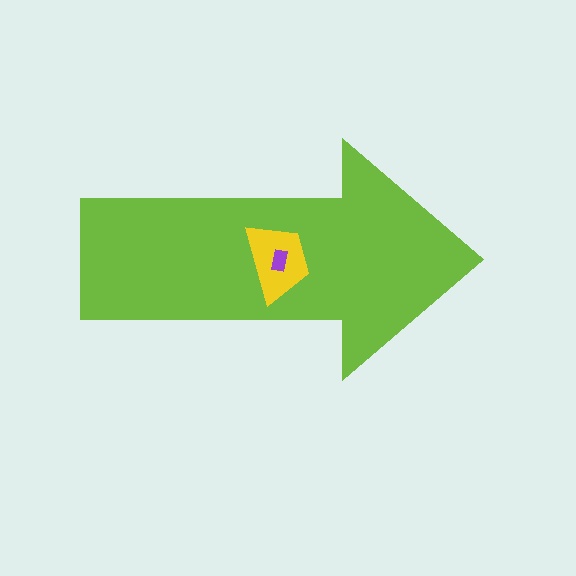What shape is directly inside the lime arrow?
The yellow trapezoid.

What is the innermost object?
The purple rectangle.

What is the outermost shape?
The lime arrow.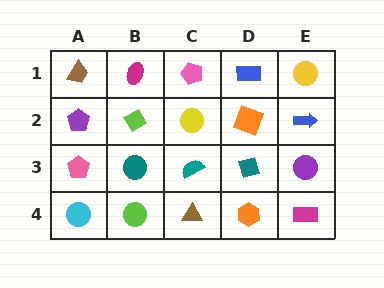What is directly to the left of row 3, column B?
A pink pentagon.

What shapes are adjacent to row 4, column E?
A purple circle (row 3, column E), an orange hexagon (row 4, column D).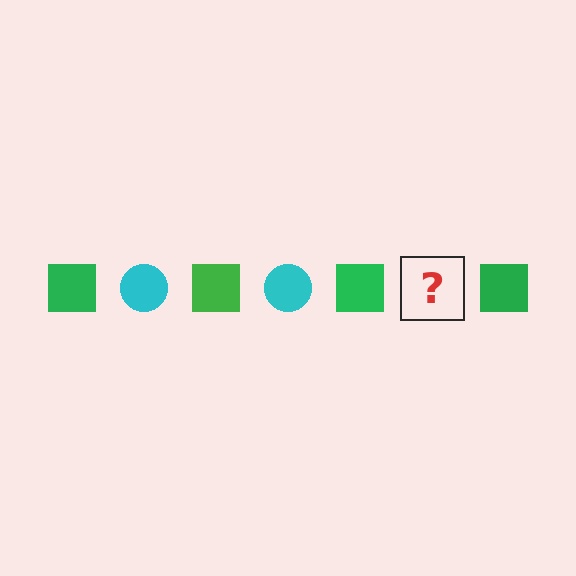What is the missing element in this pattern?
The missing element is a cyan circle.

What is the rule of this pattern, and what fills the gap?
The rule is that the pattern alternates between green square and cyan circle. The gap should be filled with a cyan circle.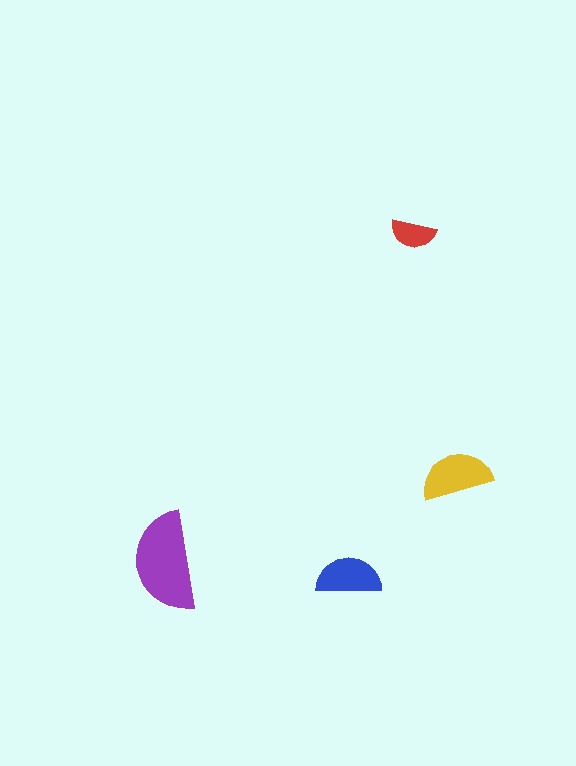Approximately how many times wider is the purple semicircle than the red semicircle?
About 2 times wider.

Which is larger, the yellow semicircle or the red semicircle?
The yellow one.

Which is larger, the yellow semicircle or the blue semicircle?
The yellow one.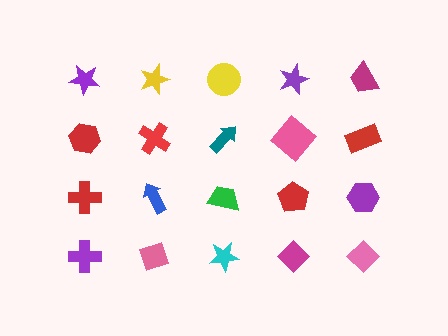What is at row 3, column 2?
A blue arrow.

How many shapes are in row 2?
5 shapes.